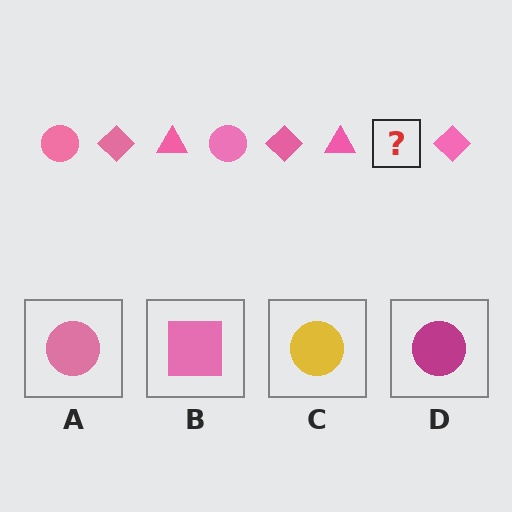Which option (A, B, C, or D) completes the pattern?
A.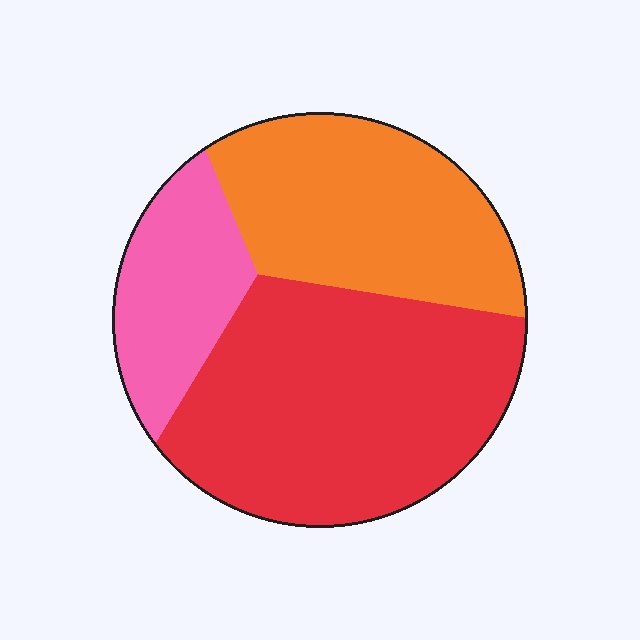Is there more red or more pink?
Red.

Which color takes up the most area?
Red, at roughly 50%.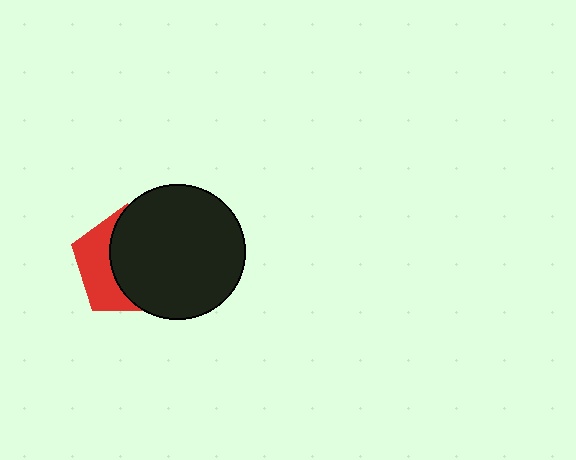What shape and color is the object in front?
The object in front is a black circle.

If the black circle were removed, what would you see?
You would see the complete red pentagon.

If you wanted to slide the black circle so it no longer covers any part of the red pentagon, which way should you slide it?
Slide it right — that is the most direct way to separate the two shapes.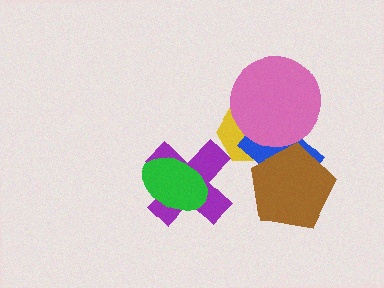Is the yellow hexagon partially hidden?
Yes, it is partially covered by another shape.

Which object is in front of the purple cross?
The green ellipse is in front of the purple cross.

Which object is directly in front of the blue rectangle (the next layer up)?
The brown pentagon is directly in front of the blue rectangle.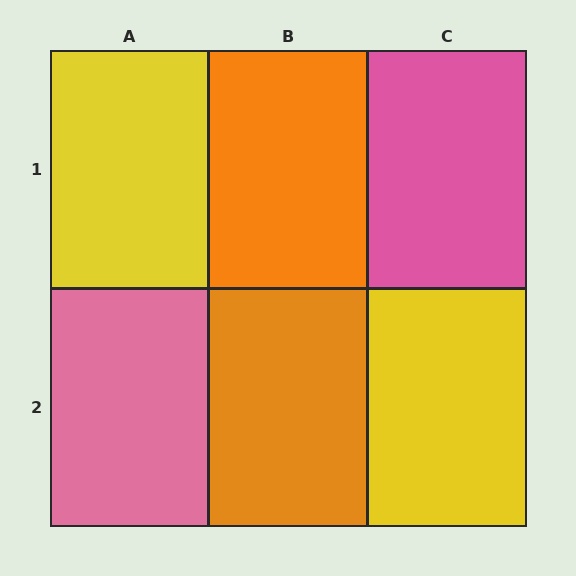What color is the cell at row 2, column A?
Pink.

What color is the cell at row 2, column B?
Orange.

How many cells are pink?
2 cells are pink.